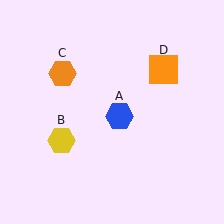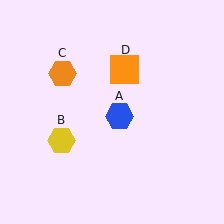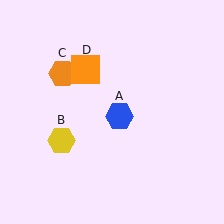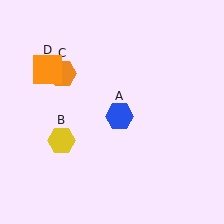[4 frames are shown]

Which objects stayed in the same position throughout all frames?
Blue hexagon (object A) and yellow hexagon (object B) and orange hexagon (object C) remained stationary.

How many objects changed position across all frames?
1 object changed position: orange square (object D).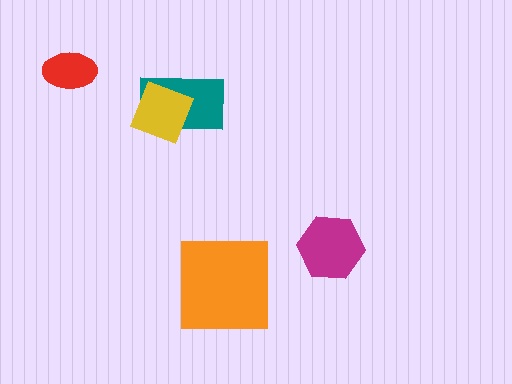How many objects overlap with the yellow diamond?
1 object overlaps with the yellow diamond.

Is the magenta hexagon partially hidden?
No, no other shape covers it.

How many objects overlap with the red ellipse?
0 objects overlap with the red ellipse.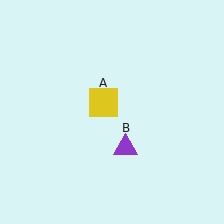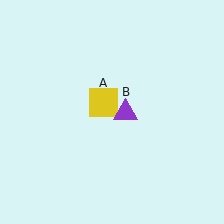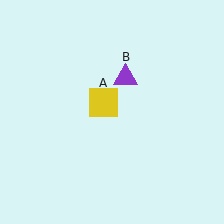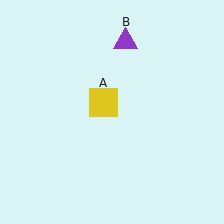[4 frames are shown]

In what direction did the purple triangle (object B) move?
The purple triangle (object B) moved up.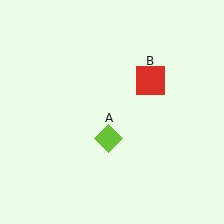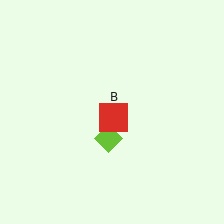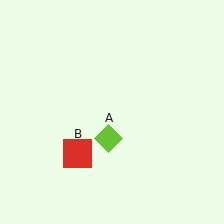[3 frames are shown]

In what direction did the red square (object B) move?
The red square (object B) moved down and to the left.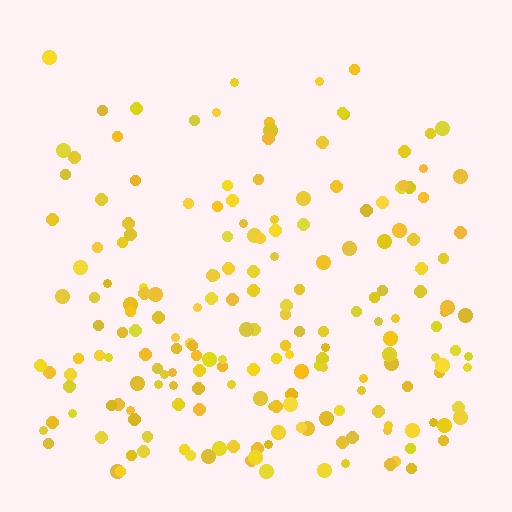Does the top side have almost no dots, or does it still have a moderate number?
Still a moderate number, just noticeably fewer than the bottom.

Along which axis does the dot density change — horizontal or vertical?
Vertical.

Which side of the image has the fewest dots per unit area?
The top.